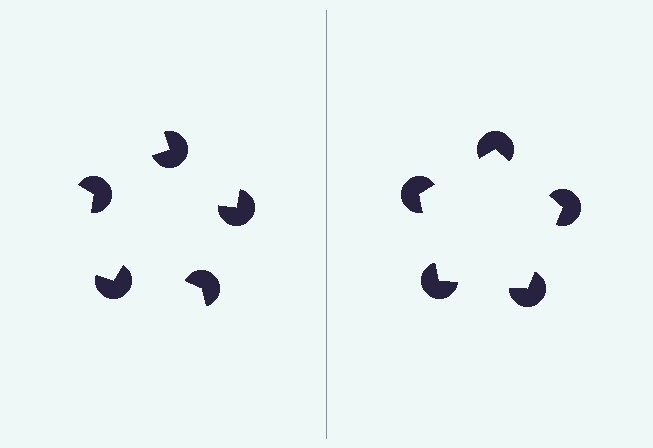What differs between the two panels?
The pac-man discs are positioned identically on both sides; only the wedge orientations differ. On the right they align to a pentagon; on the left they are misaligned.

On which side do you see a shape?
An illusory pentagon appears on the right side. On the left side the wedge cuts are rotated, so no coherent shape forms.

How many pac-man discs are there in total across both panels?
10 — 5 on each side.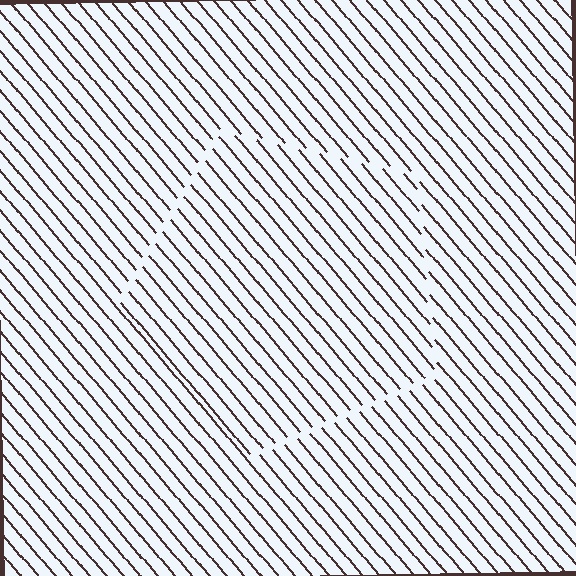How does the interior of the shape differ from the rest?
The interior of the shape contains the same grating, shifted by half a period — the contour is defined by the phase discontinuity where line-ends from the inner and outer gratings abut.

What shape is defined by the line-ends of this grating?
An illusory pentagon. The interior of the shape contains the same grating, shifted by half a period — the contour is defined by the phase discontinuity where line-ends from the inner and outer gratings abut.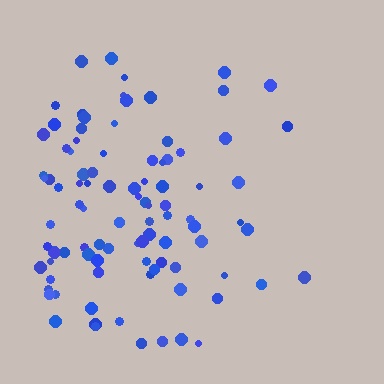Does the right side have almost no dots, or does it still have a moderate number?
Still a moderate number, just noticeably fewer than the left.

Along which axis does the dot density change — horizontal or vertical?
Horizontal.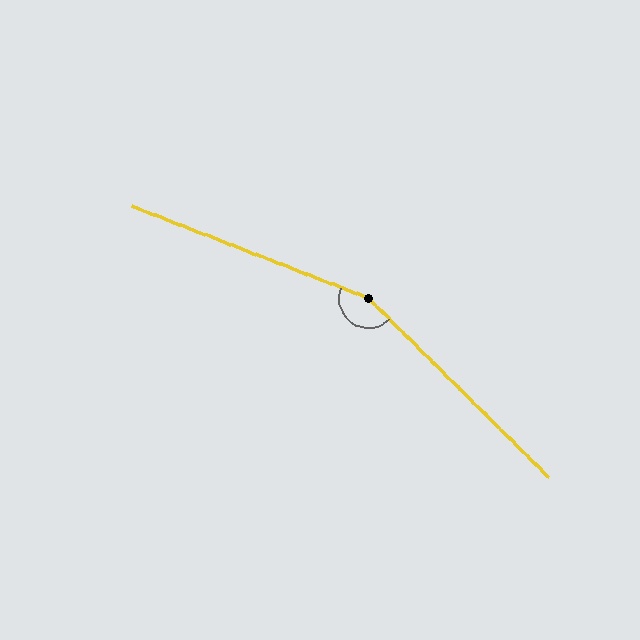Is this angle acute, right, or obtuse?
It is obtuse.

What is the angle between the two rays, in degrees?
Approximately 156 degrees.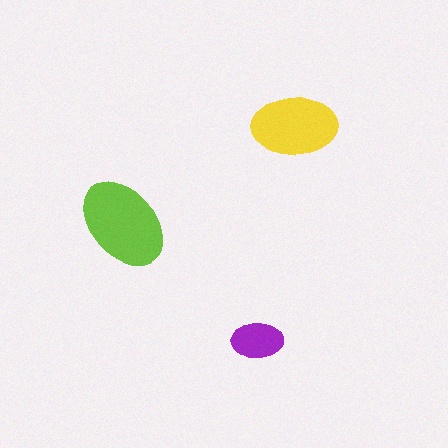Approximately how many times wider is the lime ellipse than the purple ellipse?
About 2 times wider.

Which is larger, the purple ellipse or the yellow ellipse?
The yellow one.